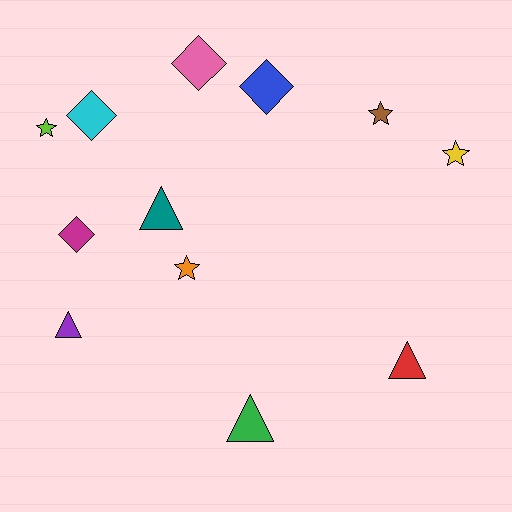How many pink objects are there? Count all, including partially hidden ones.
There is 1 pink object.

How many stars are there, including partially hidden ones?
There are 4 stars.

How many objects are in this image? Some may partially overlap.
There are 12 objects.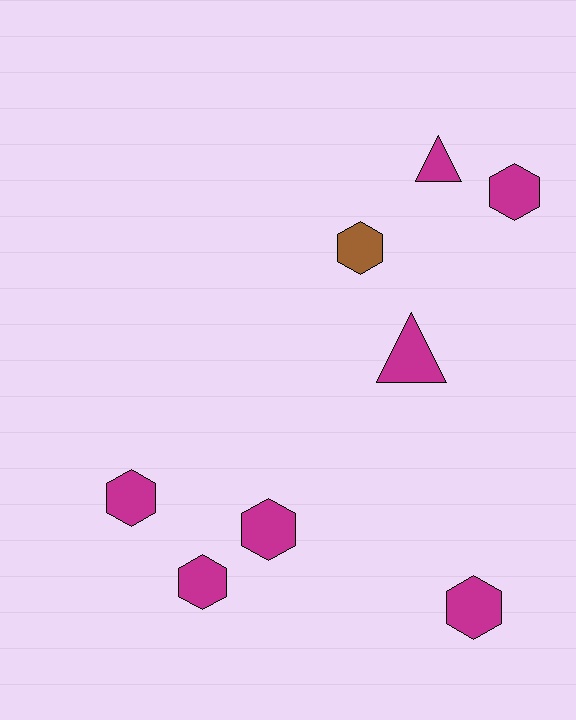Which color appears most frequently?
Magenta, with 7 objects.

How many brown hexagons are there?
There is 1 brown hexagon.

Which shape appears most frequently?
Hexagon, with 6 objects.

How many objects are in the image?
There are 8 objects.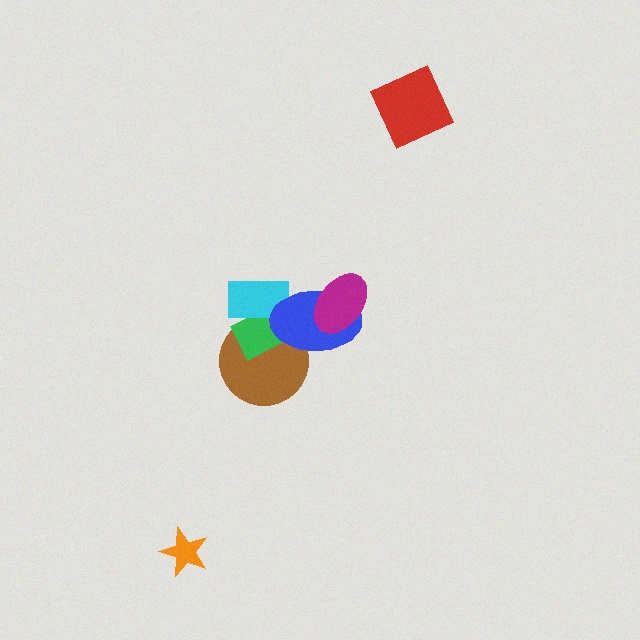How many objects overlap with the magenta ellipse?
1 object overlaps with the magenta ellipse.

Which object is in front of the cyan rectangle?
The blue ellipse is in front of the cyan rectangle.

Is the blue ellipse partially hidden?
Yes, it is partially covered by another shape.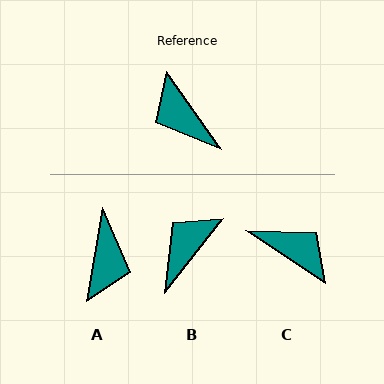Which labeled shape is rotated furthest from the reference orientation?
C, about 159 degrees away.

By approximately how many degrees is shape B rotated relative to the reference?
Approximately 73 degrees clockwise.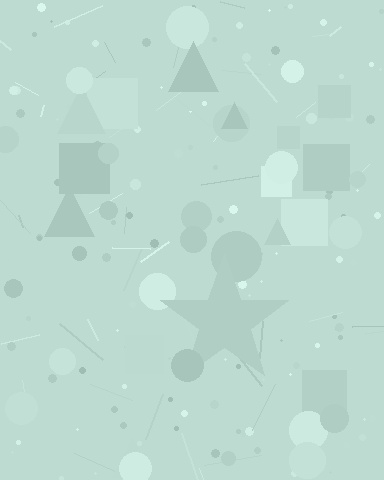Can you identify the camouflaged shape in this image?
The camouflaged shape is a star.